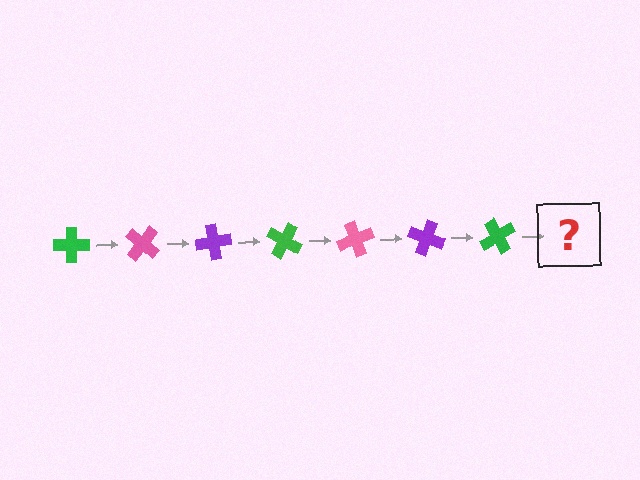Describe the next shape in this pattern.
It should be a pink cross, rotated 280 degrees from the start.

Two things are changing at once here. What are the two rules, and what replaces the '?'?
The two rules are that it rotates 40 degrees each step and the color cycles through green, pink, and purple. The '?' should be a pink cross, rotated 280 degrees from the start.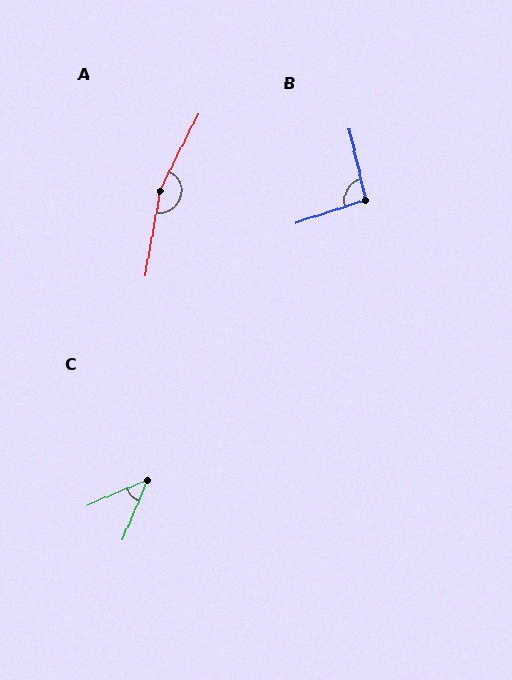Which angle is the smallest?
C, at approximately 45 degrees.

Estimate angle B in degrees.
Approximately 95 degrees.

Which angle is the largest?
A, at approximately 163 degrees.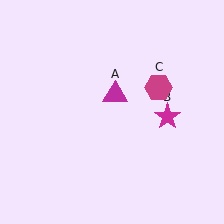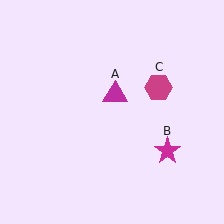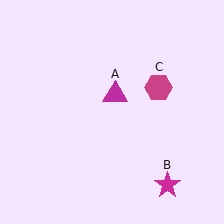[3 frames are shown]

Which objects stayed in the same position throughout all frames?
Magenta triangle (object A) and magenta hexagon (object C) remained stationary.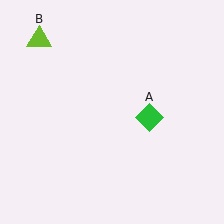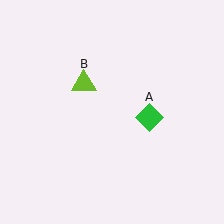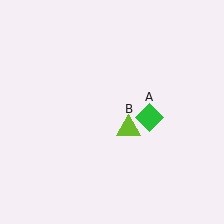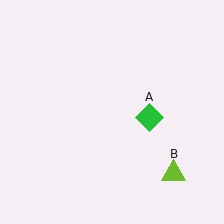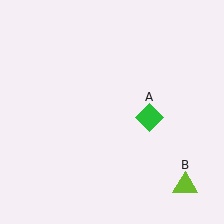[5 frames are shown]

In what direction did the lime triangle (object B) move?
The lime triangle (object B) moved down and to the right.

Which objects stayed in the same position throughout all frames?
Green diamond (object A) remained stationary.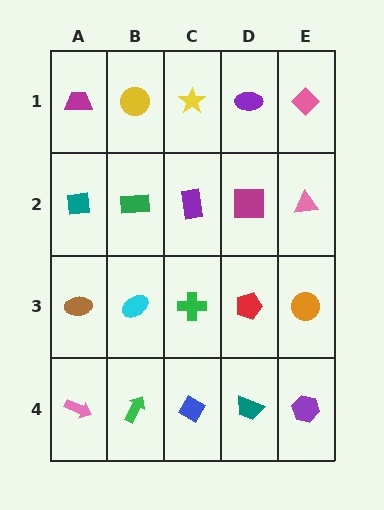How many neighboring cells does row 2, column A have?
3.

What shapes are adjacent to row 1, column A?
A teal square (row 2, column A), a yellow circle (row 1, column B).